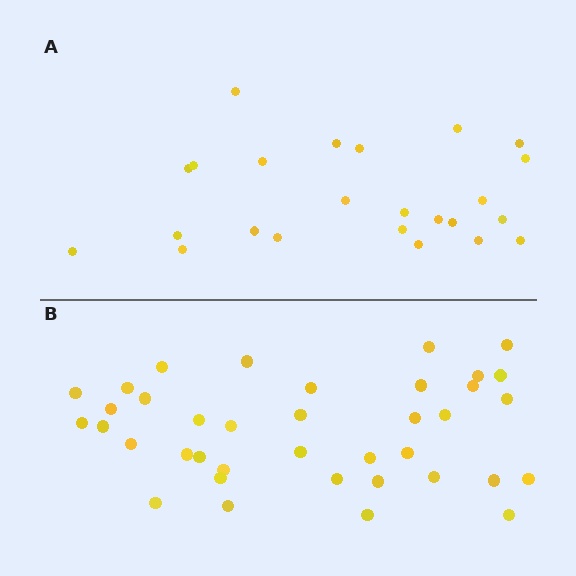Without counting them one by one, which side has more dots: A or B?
Region B (the bottom region) has more dots.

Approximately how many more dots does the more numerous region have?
Region B has approximately 15 more dots than region A.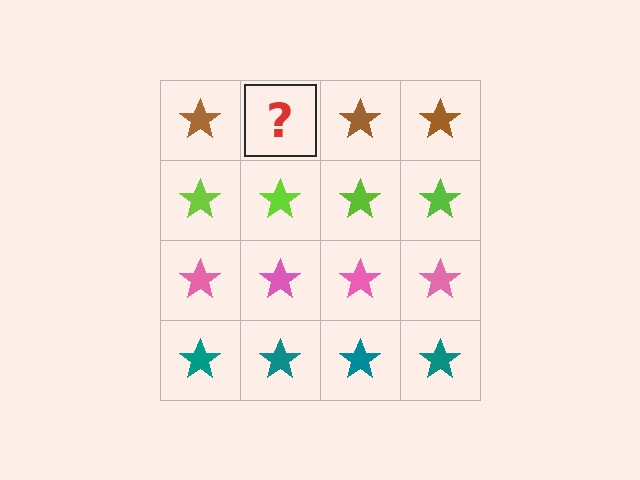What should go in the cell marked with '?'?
The missing cell should contain a brown star.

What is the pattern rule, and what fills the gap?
The rule is that each row has a consistent color. The gap should be filled with a brown star.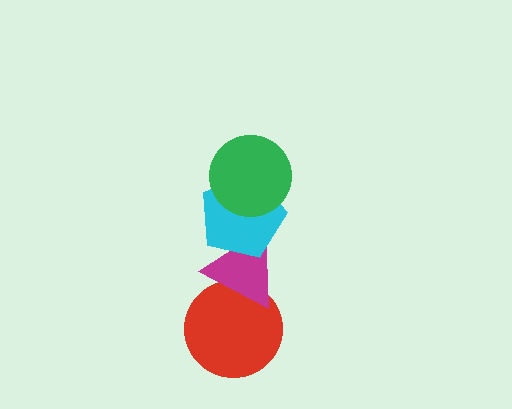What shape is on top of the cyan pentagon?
The green circle is on top of the cyan pentagon.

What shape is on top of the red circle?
The magenta triangle is on top of the red circle.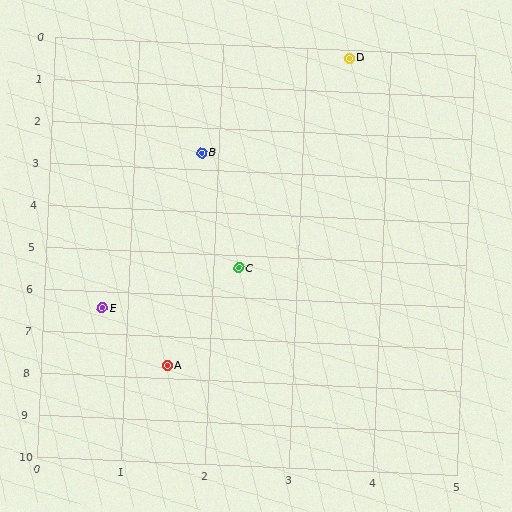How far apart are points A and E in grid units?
Points A and E are about 1.5 grid units apart.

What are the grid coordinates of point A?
Point A is at approximately (1.5, 7.7).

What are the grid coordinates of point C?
Point C is at approximately (2.3, 5.3).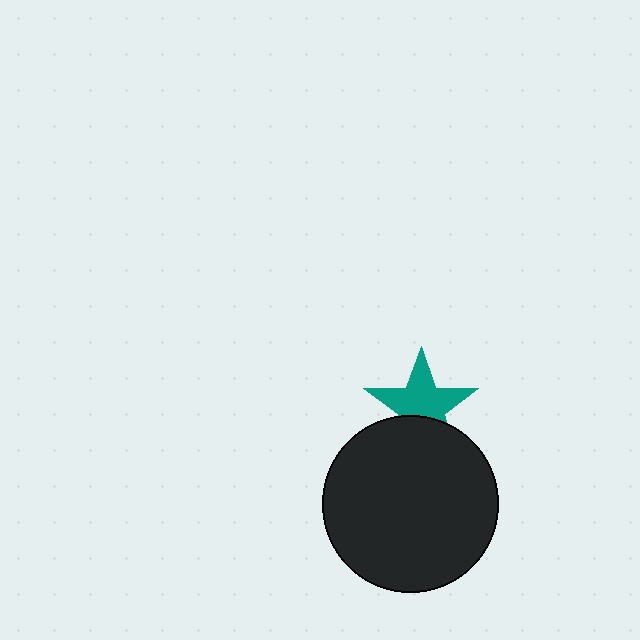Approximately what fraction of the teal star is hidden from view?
Roughly 34% of the teal star is hidden behind the black circle.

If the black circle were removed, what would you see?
You would see the complete teal star.